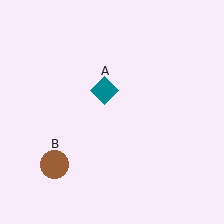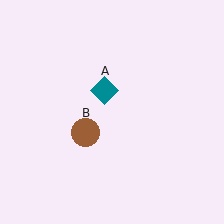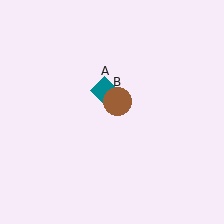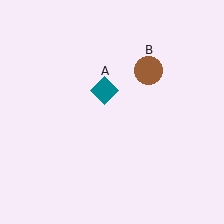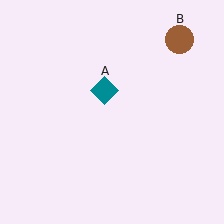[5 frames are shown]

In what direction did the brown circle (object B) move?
The brown circle (object B) moved up and to the right.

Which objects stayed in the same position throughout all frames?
Teal diamond (object A) remained stationary.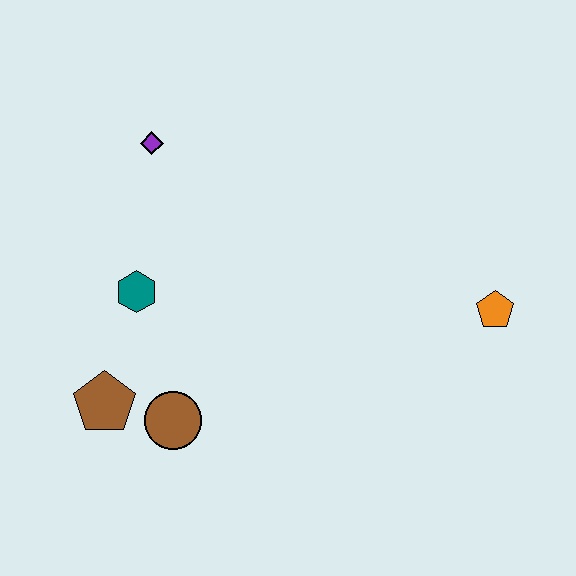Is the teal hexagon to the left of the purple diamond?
Yes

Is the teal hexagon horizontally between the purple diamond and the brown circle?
No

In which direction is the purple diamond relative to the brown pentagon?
The purple diamond is above the brown pentagon.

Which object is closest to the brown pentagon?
The brown circle is closest to the brown pentagon.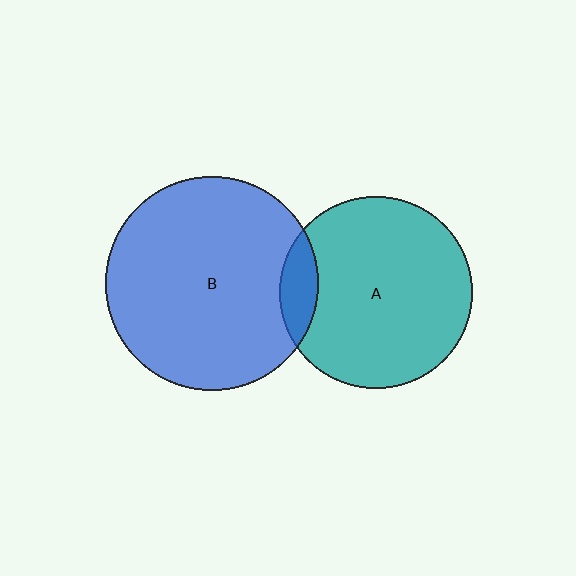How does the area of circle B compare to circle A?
Approximately 1.2 times.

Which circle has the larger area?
Circle B (blue).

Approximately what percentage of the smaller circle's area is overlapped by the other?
Approximately 10%.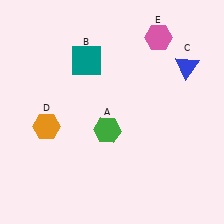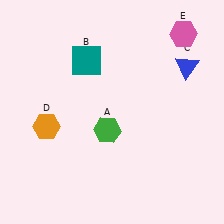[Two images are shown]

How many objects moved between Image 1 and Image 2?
1 object moved between the two images.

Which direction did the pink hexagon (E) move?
The pink hexagon (E) moved right.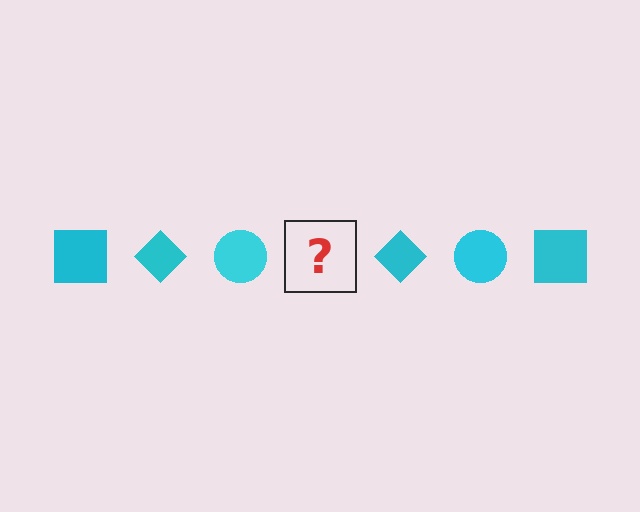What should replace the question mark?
The question mark should be replaced with a cyan square.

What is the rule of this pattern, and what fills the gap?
The rule is that the pattern cycles through square, diamond, circle shapes in cyan. The gap should be filled with a cyan square.